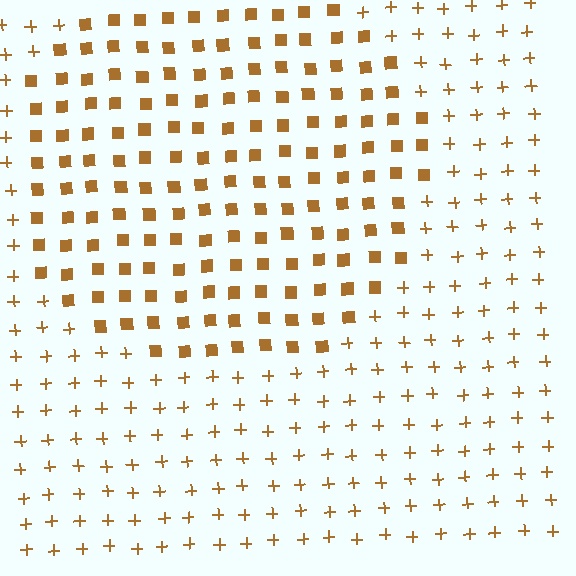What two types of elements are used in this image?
The image uses squares inside the circle region and plus signs outside it.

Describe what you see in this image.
The image is filled with small brown elements arranged in a uniform grid. A circle-shaped region contains squares, while the surrounding area contains plus signs. The boundary is defined purely by the change in element shape.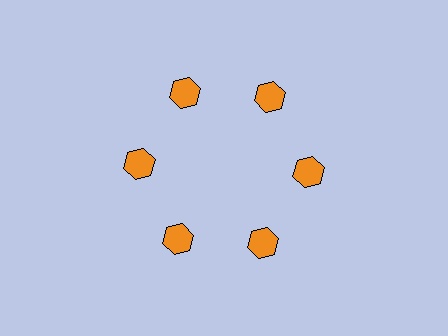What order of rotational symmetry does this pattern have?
This pattern has 6-fold rotational symmetry.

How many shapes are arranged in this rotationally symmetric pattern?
There are 6 shapes, arranged in 6 groups of 1.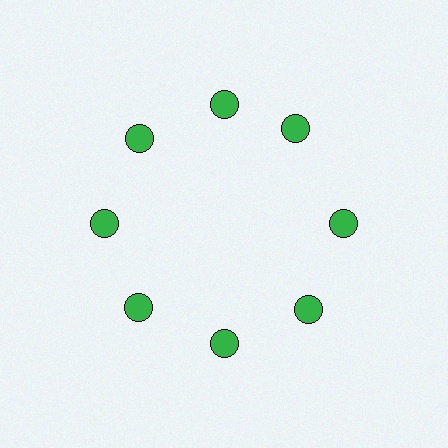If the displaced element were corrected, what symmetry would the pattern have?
It would have 8-fold rotational symmetry — the pattern would map onto itself every 45 degrees.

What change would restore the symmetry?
The symmetry would be restored by rotating it back into even spacing with its neighbors so that all 8 circles sit at equal angles and equal distance from the center.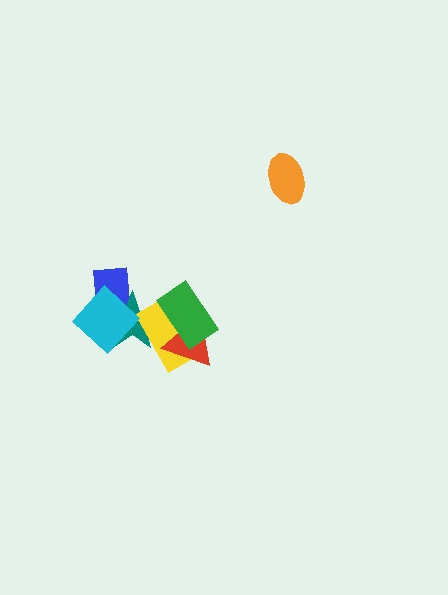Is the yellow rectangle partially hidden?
Yes, it is partially covered by another shape.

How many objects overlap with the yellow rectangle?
3 objects overlap with the yellow rectangle.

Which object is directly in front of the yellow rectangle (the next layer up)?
The red triangle is directly in front of the yellow rectangle.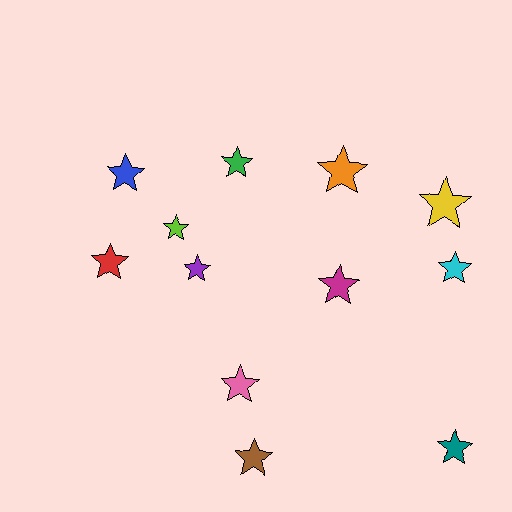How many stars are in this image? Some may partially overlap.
There are 12 stars.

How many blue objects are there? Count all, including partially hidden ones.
There is 1 blue object.